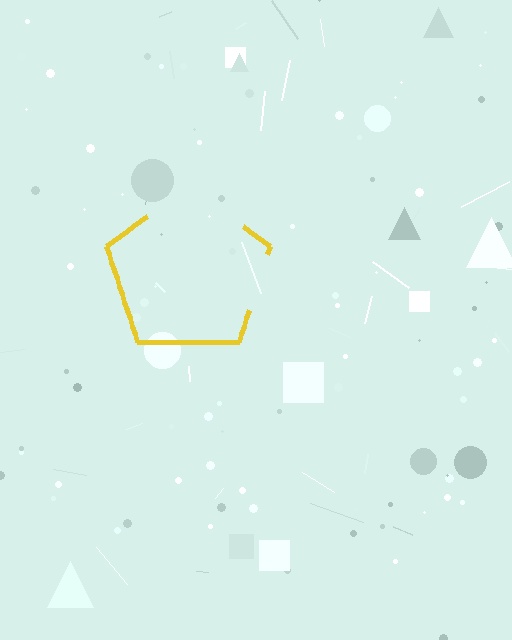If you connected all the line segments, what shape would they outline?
They would outline a pentagon.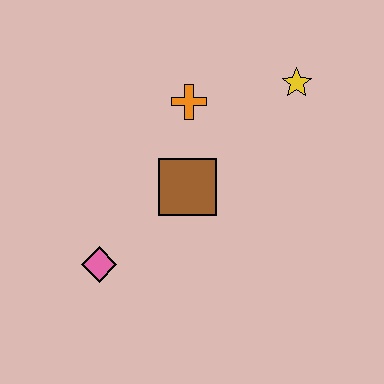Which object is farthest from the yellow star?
The pink diamond is farthest from the yellow star.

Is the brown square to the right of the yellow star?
No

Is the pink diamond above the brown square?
No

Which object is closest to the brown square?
The orange cross is closest to the brown square.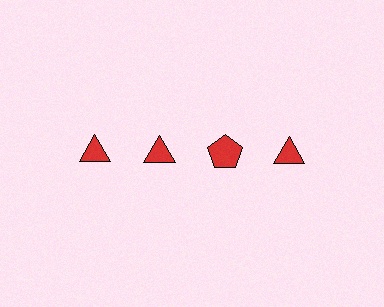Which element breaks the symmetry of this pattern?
The red pentagon in the top row, center column breaks the symmetry. All other shapes are red triangles.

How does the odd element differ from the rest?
It has a different shape: pentagon instead of triangle.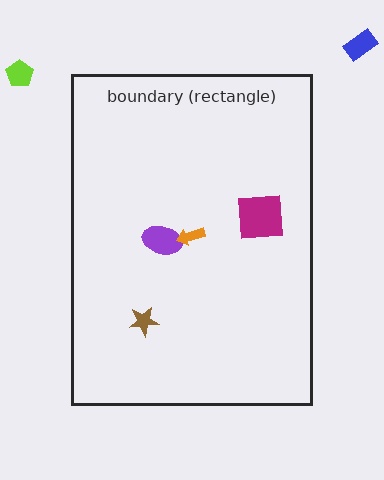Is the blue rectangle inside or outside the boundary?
Outside.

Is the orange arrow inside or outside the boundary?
Inside.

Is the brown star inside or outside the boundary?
Inside.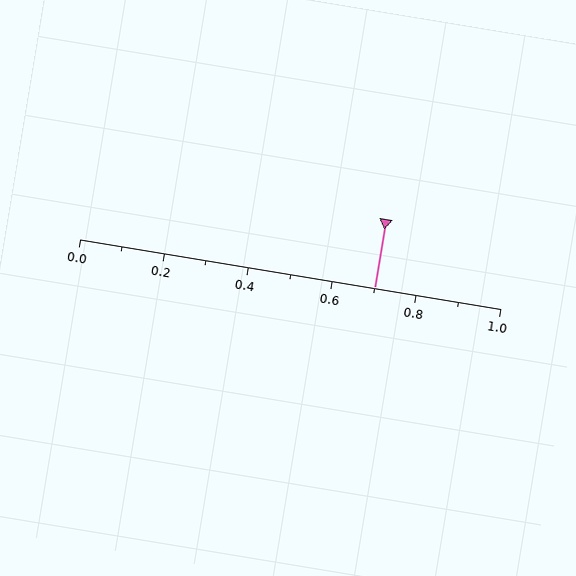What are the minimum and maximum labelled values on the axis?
The axis runs from 0.0 to 1.0.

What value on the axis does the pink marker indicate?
The marker indicates approximately 0.7.